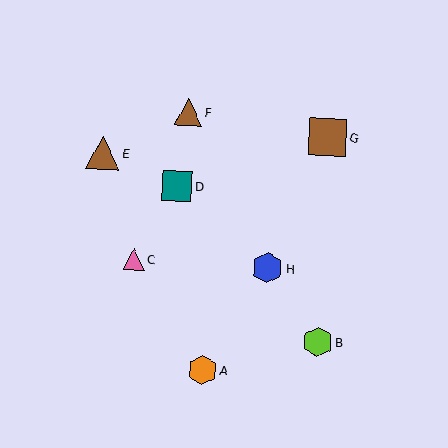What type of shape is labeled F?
Shape F is a brown triangle.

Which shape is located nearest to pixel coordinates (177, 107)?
The brown triangle (labeled F) at (189, 112) is nearest to that location.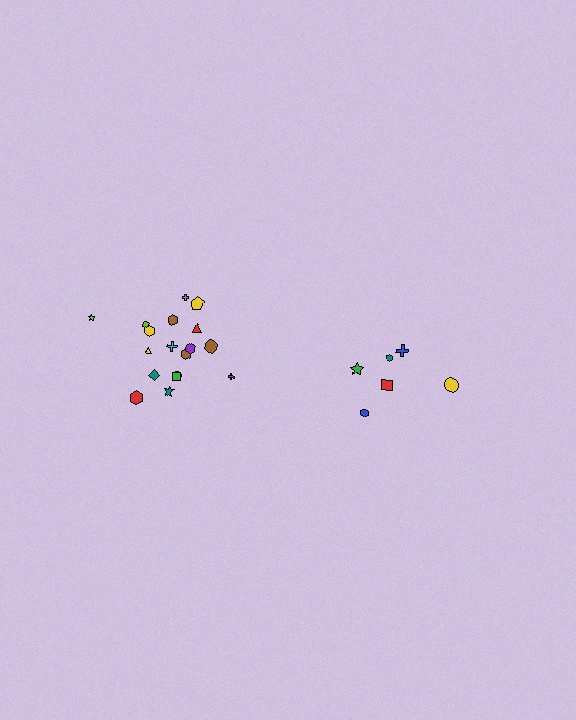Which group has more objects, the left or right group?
The left group.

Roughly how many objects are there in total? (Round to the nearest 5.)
Roughly 25 objects in total.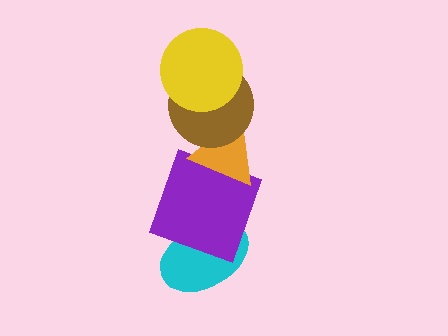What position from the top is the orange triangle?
The orange triangle is 3rd from the top.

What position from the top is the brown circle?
The brown circle is 2nd from the top.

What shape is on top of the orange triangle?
The brown circle is on top of the orange triangle.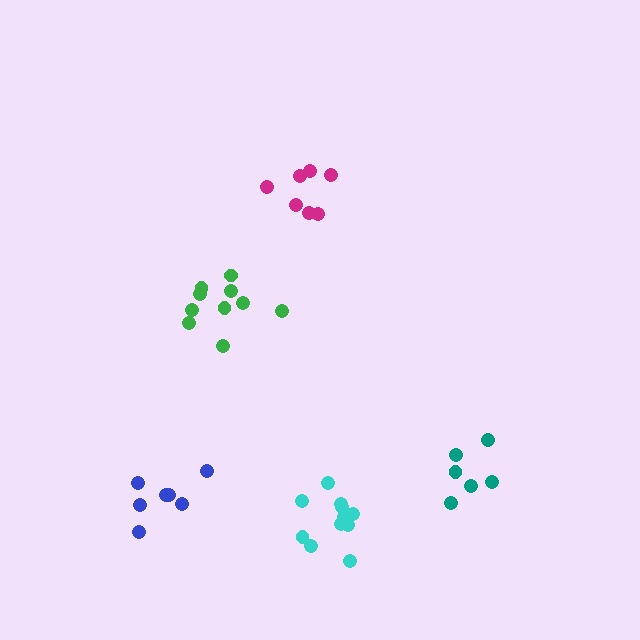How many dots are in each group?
Group 1: 7 dots, Group 2: 7 dots, Group 3: 11 dots, Group 4: 6 dots, Group 5: 10 dots (41 total).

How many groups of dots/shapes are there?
There are 5 groups.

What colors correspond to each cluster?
The clusters are colored: magenta, blue, cyan, teal, green.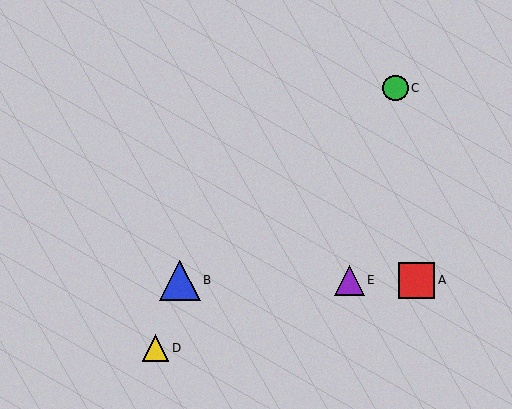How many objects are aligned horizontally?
3 objects (A, B, E) are aligned horizontally.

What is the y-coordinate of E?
Object E is at y≈281.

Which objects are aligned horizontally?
Objects A, B, E are aligned horizontally.